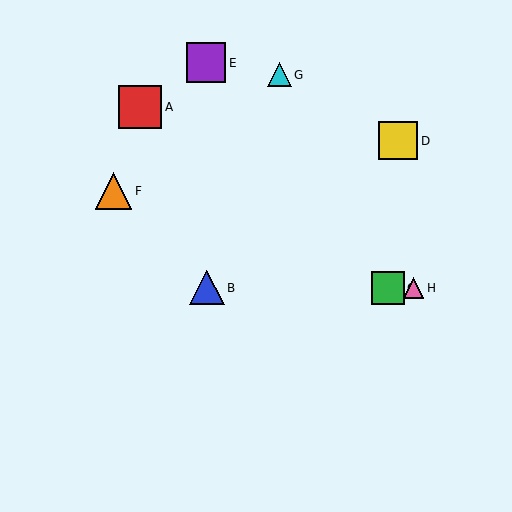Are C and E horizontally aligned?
No, C is at y≈288 and E is at y≈63.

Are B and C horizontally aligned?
Yes, both are at y≈288.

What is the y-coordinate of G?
Object G is at y≈75.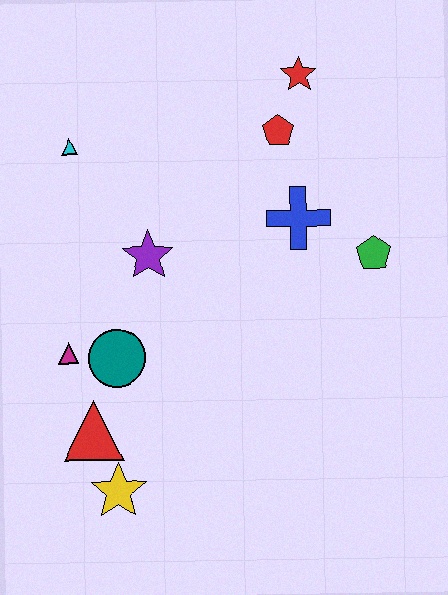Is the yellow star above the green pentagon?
No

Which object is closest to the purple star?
The teal circle is closest to the purple star.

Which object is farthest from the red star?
The yellow star is farthest from the red star.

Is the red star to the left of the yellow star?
No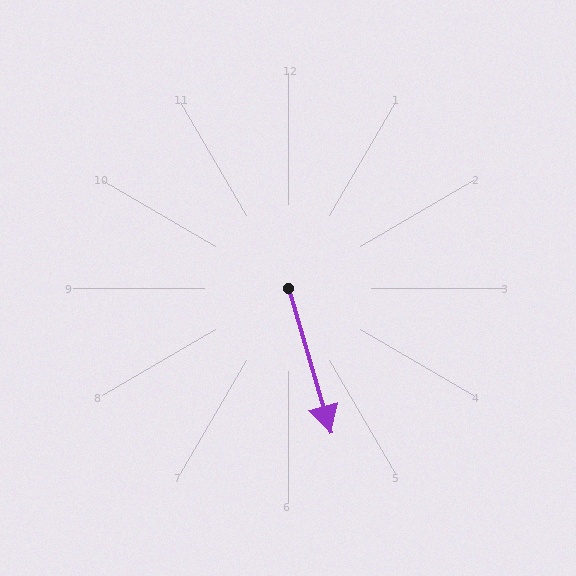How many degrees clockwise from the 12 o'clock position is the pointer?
Approximately 164 degrees.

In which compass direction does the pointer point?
South.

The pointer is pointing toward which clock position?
Roughly 5 o'clock.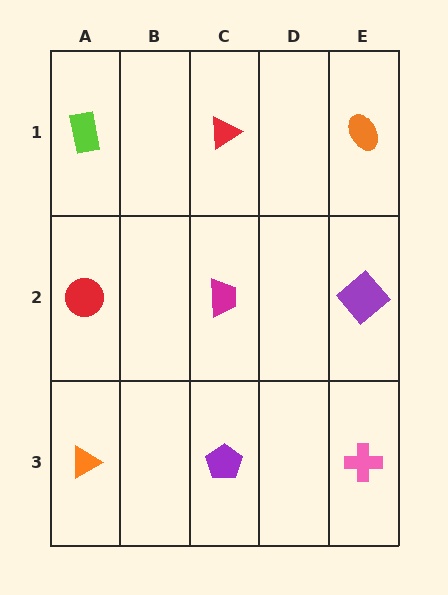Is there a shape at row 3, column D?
No, that cell is empty.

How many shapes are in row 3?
3 shapes.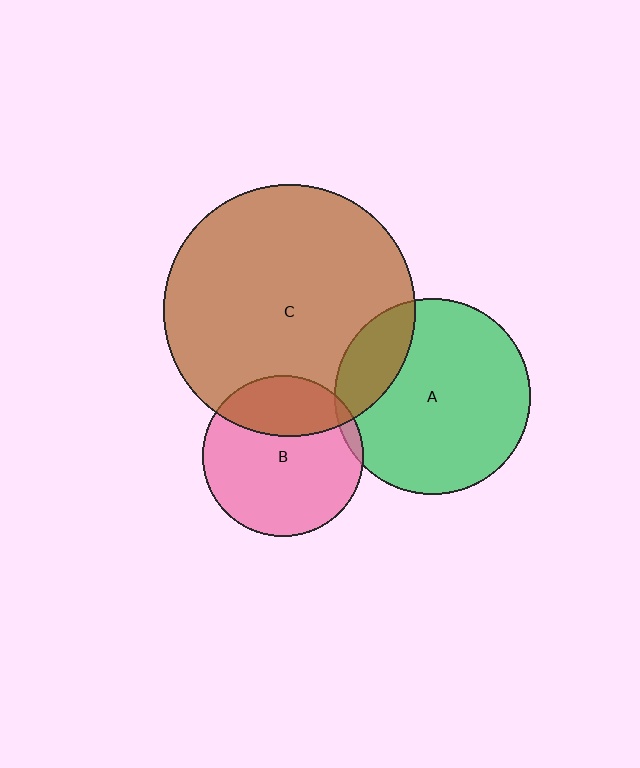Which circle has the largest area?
Circle C (brown).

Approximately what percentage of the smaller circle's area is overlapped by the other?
Approximately 30%.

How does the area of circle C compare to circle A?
Approximately 1.7 times.